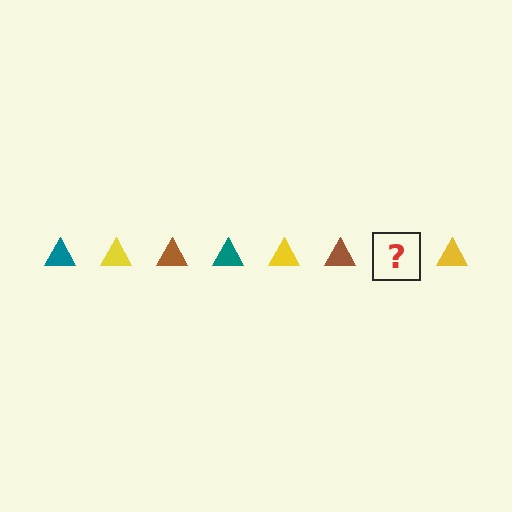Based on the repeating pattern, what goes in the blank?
The blank should be a teal triangle.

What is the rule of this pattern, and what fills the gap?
The rule is that the pattern cycles through teal, yellow, brown triangles. The gap should be filled with a teal triangle.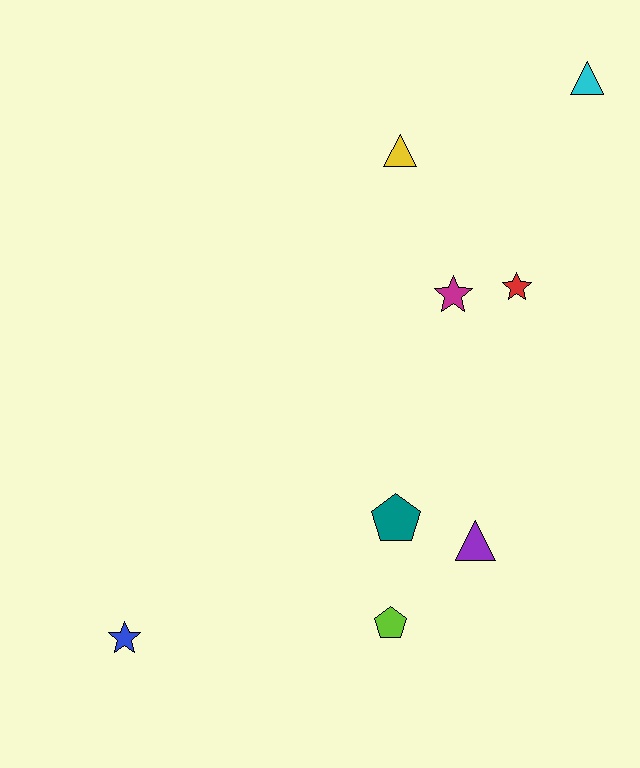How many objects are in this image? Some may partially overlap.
There are 8 objects.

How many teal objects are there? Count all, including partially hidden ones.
There is 1 teal object.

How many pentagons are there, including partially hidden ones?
There are 2 pentagons.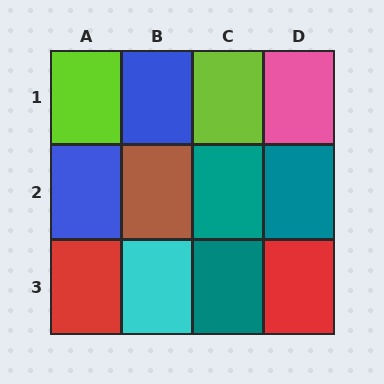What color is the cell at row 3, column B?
Cyan.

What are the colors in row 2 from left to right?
Blue, brown, teal, teal.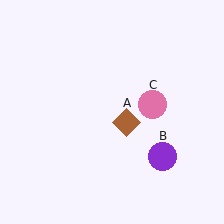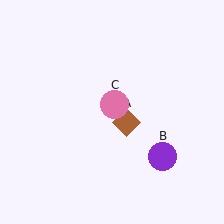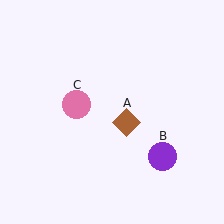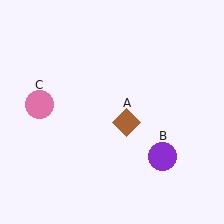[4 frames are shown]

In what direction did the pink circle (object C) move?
The pink circle (object C) moved left.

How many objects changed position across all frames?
1 object changed position: pink circle (object C).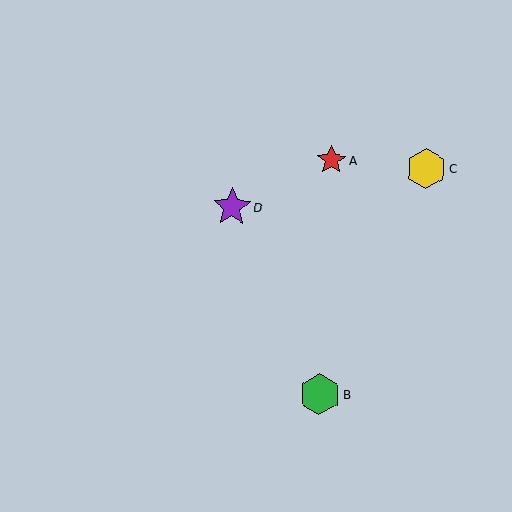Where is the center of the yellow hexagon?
The center of the yellow hexagon is at (426, 168).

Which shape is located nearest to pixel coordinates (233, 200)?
The purple star (labeled D) at (232, 207) is nearest to that location.